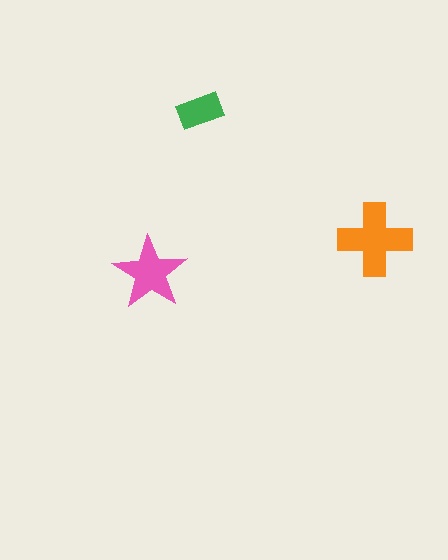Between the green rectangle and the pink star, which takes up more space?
The pink star.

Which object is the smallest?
The green rectangle.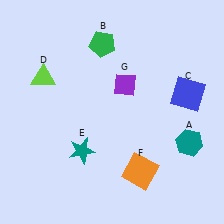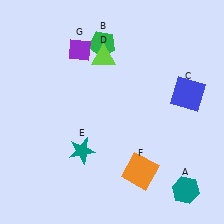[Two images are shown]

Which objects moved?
The objects that moved are: the teal hexagon (A), the lime triangle (D), the purple diamond (G).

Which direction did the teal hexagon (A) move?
The teal hexagon (A) moved down.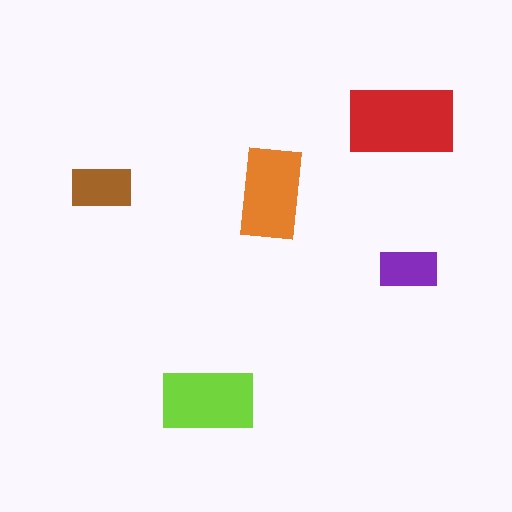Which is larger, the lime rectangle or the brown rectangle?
The lime one.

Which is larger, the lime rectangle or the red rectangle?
The red one.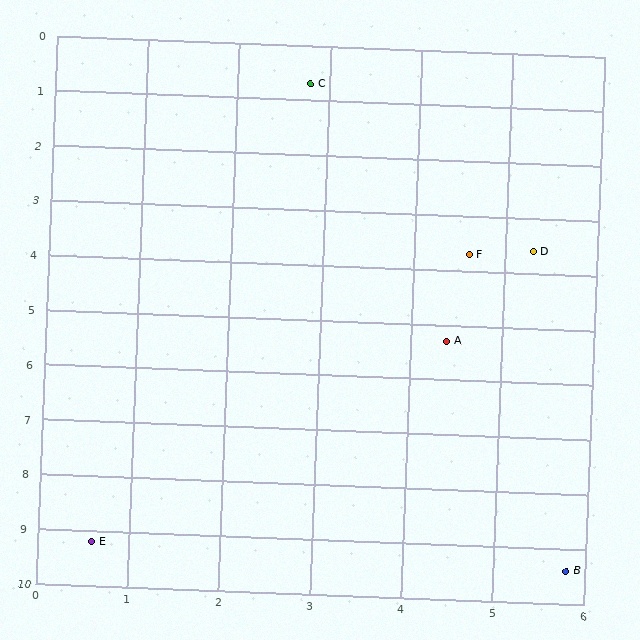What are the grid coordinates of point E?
Point E is at approximately (0.6, 9.2).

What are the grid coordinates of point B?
Point B is at approximately (5.8, 9.4).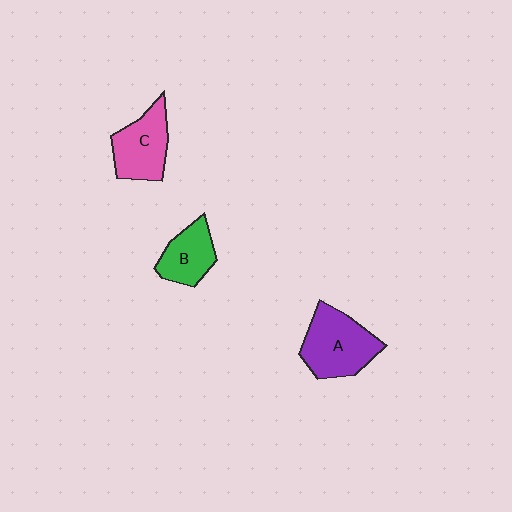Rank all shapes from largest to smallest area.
From largest to smallest: A (purple), C (pink), B (green).